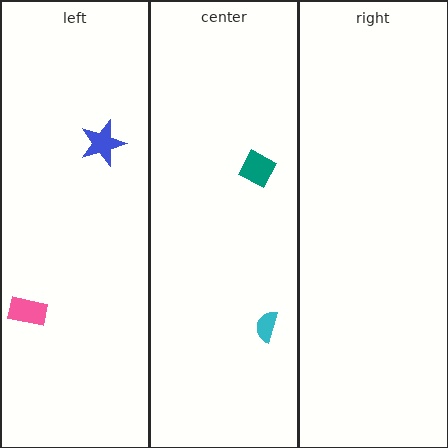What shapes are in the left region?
The blue star, the pink rectangle.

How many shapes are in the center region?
2.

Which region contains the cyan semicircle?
The center region.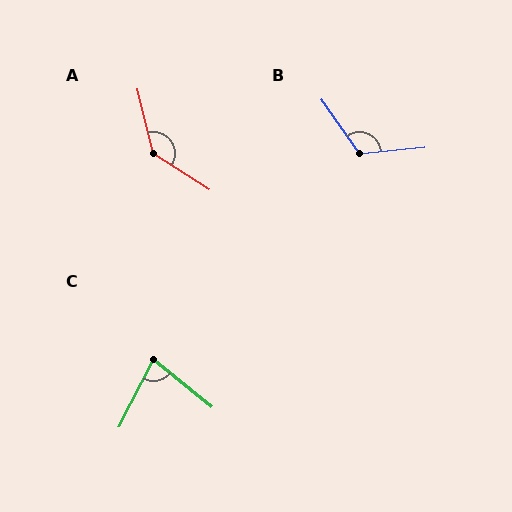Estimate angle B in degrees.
Approximately 120 degrees.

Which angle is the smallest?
C, at approximately 78 degrees.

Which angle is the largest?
A, at approximately 136 degrees.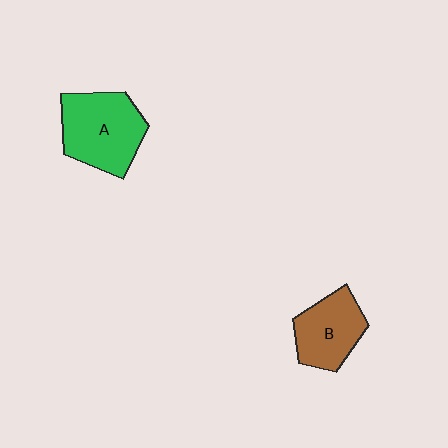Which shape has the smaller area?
Shape B (brown).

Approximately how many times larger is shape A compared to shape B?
Approximately 1.3 times.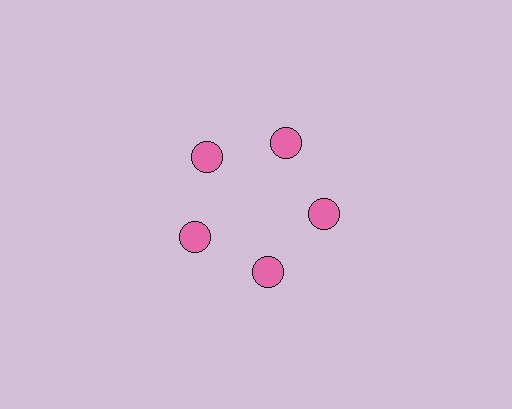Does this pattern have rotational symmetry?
Yes, this pattern has 5-fold rotational symmetry. It looks the same after rotating 72 degrees around the center.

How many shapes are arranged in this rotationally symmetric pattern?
There are 5 shapes, arranged in 5 groups of 1.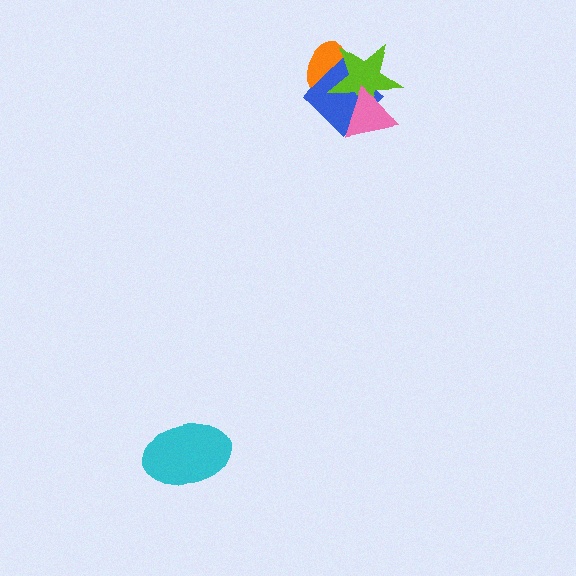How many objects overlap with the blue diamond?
3 objects overlap with the blue diamond.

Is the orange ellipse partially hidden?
Yes, it is partially covered by another shape.